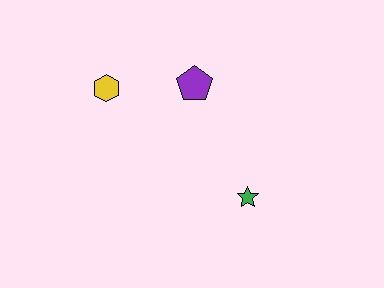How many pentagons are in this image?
There is 1 pentagon.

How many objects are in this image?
There are 3 objects.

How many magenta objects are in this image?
There are no magenta objects.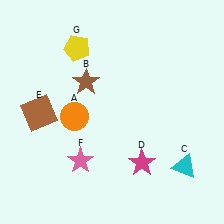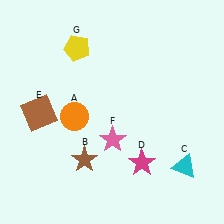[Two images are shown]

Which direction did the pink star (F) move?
The pink star (F) moved right.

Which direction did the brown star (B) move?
The brown star (B) moved down.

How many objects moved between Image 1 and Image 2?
2 objects moved between the two images.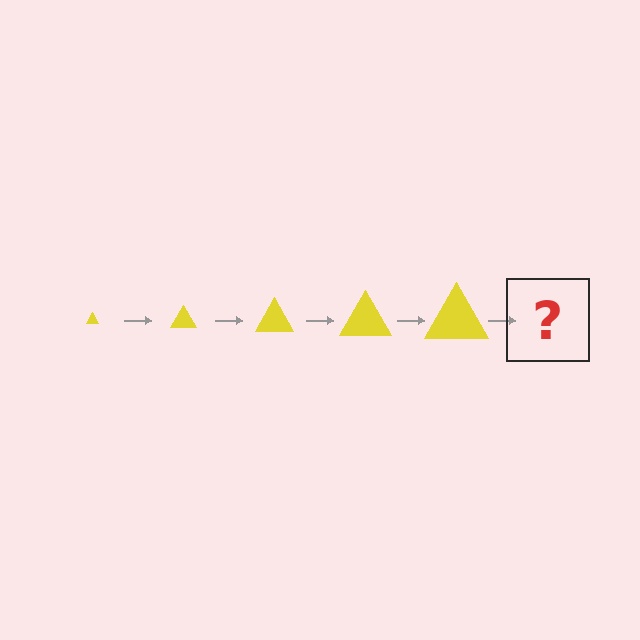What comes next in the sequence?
The next element should be a yellow triangle, larger than the previous one.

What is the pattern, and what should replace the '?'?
The pattern is that the triangle gets progressively larger each step. The '?' should be a yellow triangle, larger than the previous one.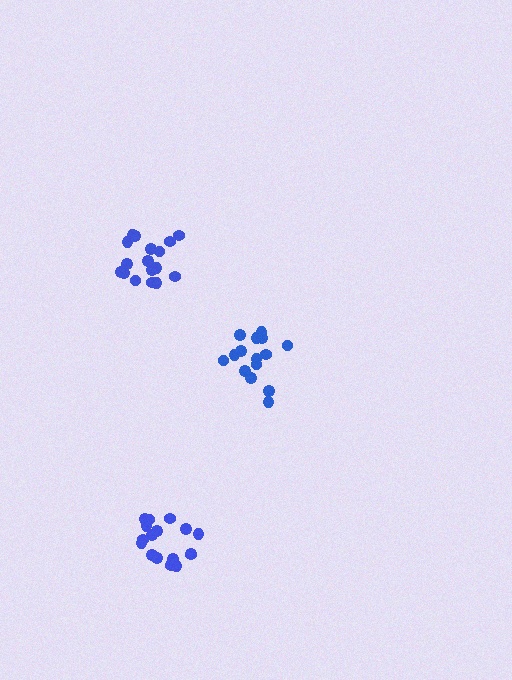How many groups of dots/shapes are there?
There are 3 groups.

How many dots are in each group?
Group 1: 17 dots, Group 2: 15 dots, Group 3: 18 dots (50 total).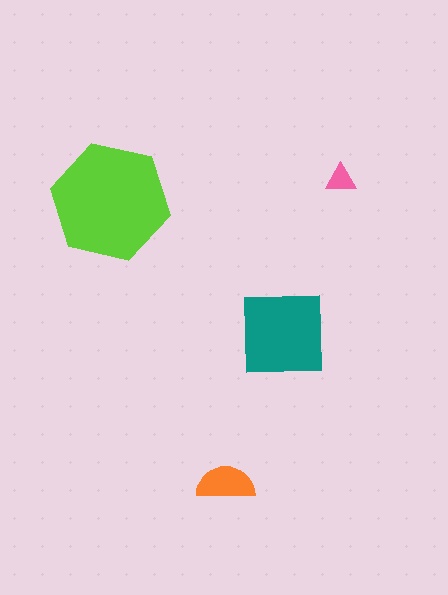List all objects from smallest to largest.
The pink triangle, the orange semicircle, the teal square, the lime hexagon.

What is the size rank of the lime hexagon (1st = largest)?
1st.